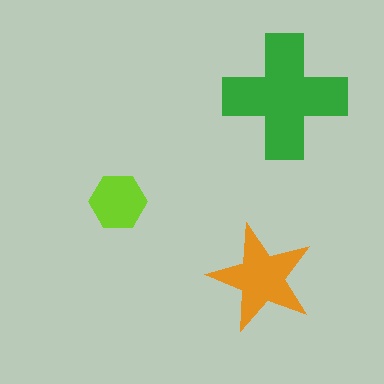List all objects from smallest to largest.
The lime hexagon, the orange star, the green cross.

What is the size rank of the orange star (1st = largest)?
2nd.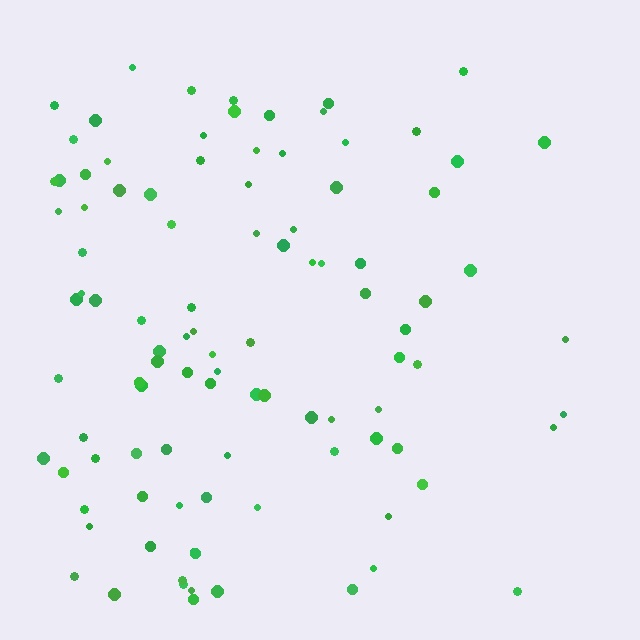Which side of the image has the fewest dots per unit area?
The right.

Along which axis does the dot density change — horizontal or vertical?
Horizontal.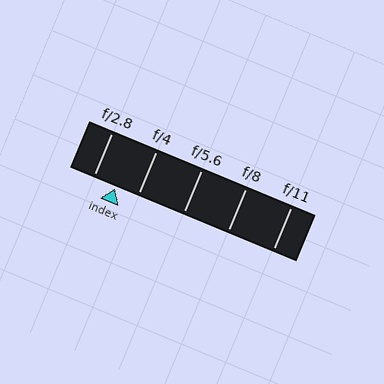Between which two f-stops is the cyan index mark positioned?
The index mark is between f/2.8 and f/4.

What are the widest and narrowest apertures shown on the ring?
The widest aperture shown is f/2.8 and the narrowest is f/11.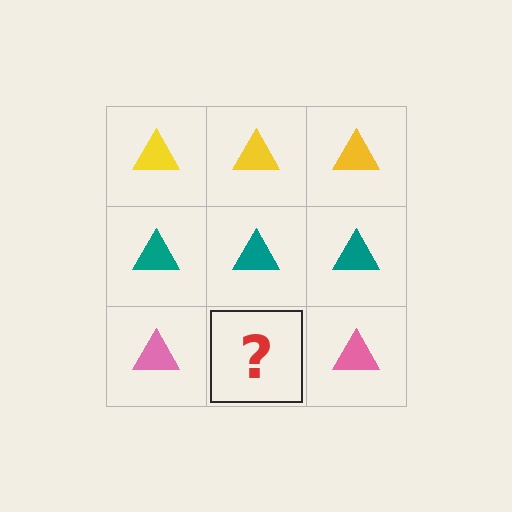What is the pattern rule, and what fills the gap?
The rule is that each row has a consistent color. The gap should be filled with a pink triangle.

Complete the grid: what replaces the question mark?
The question mark should be replaced with a pink triangle.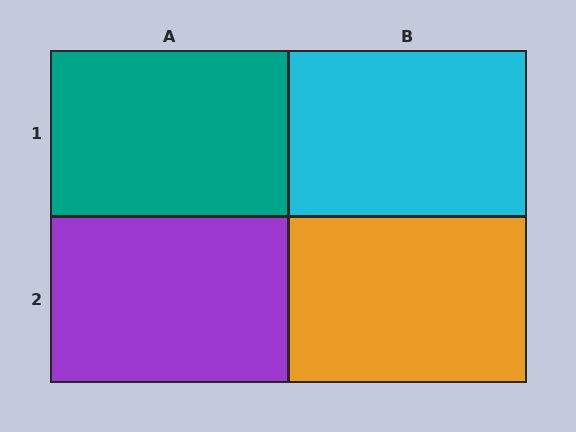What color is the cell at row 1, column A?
Teal.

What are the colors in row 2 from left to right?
Purple, orange.